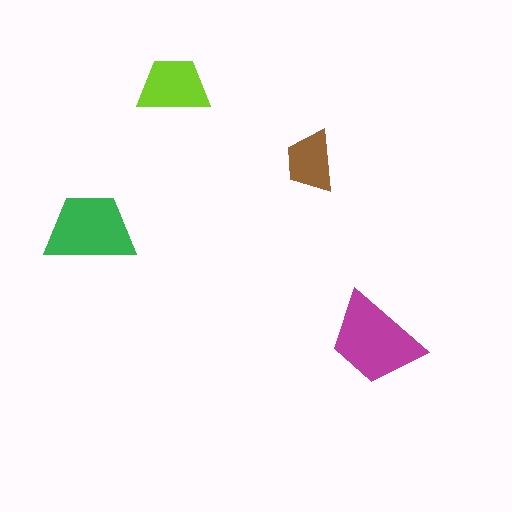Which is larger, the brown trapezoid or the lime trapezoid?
The lime one.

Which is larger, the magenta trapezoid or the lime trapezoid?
The magenta one.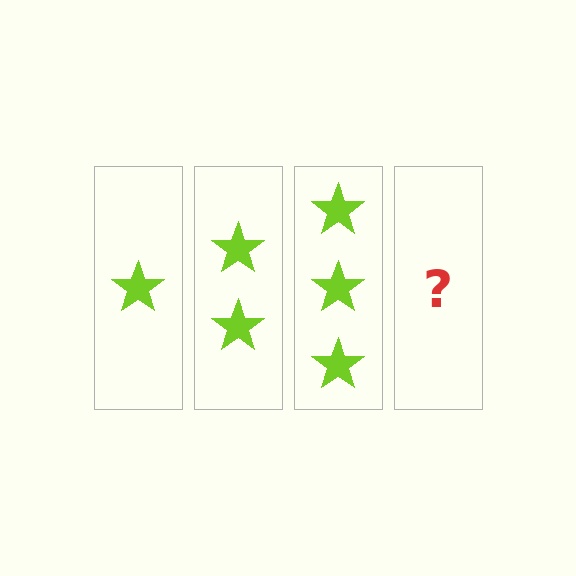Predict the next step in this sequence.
The next step is 4 stars.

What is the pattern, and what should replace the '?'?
The pattern is that each step adds one more star. The '?' should be 4 stars.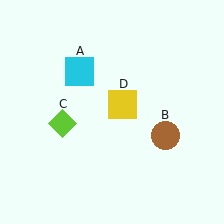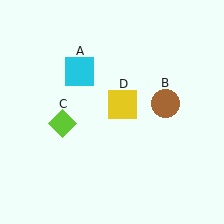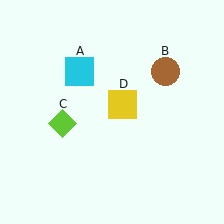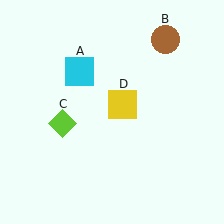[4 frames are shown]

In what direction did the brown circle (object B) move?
The brown circle (object B) moved up.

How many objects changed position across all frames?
1 object changed position: brown circle (object B).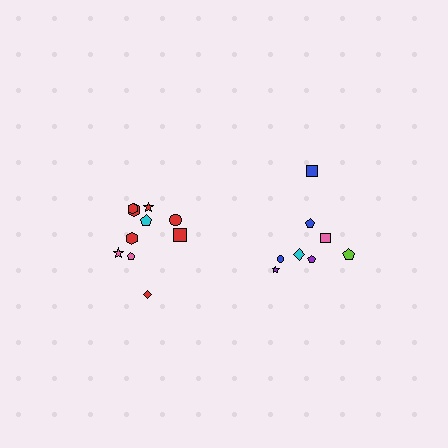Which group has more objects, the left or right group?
The left group.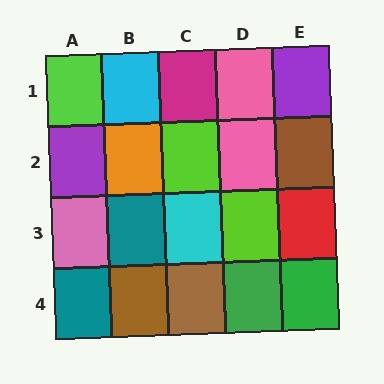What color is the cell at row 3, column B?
Teal.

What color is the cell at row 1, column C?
Magenta.